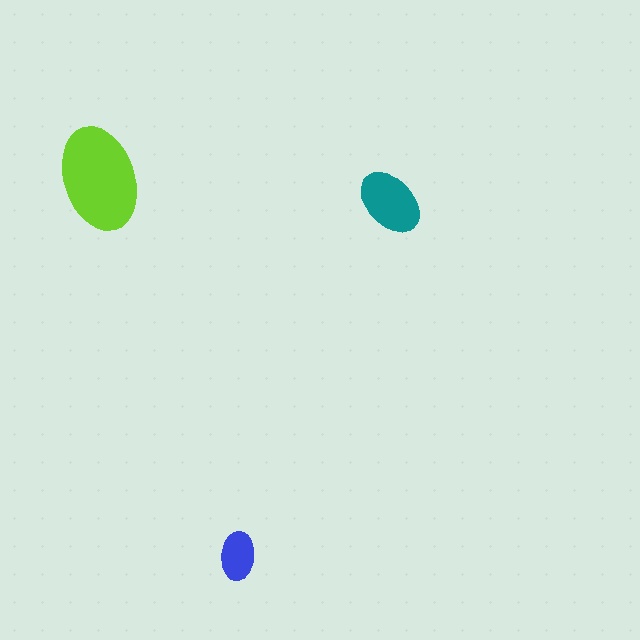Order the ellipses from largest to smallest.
the lime one, the teal one, the blue one.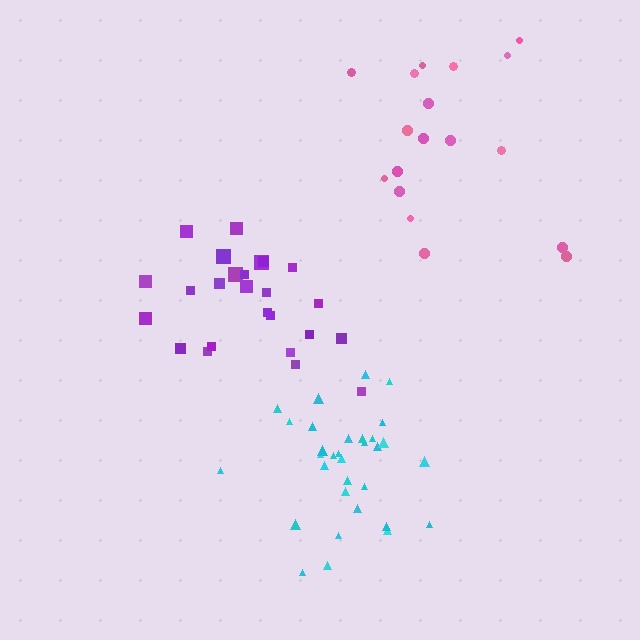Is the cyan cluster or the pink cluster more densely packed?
Cyan.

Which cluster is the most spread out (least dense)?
Pink.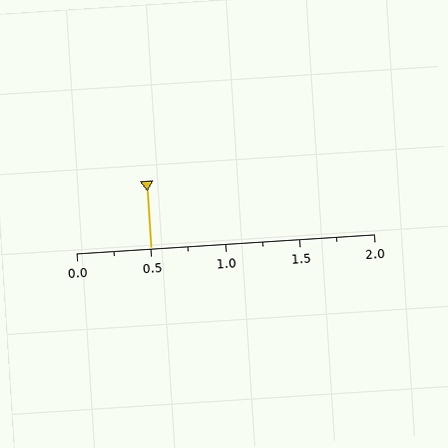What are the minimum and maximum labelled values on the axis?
The axis runs from 0.0 to 2.0.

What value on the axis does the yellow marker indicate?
The marker indicates approximately 0.5.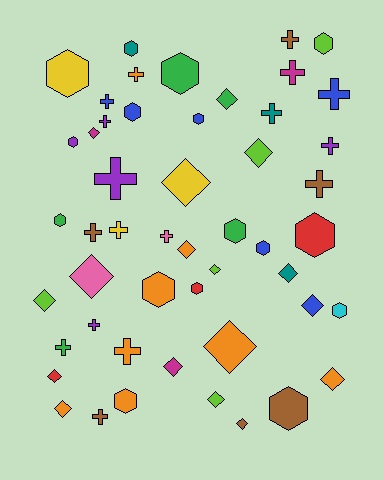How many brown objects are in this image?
There are 6 brown objects.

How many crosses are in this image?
There are 17 crosses.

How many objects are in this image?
There are 50 objects.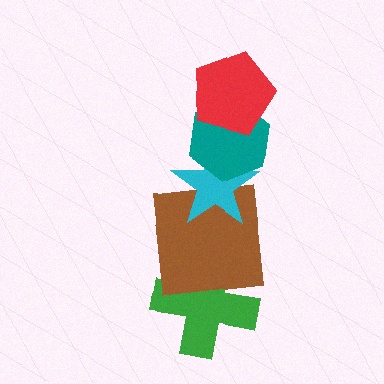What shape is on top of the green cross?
The brown square is on top of the green cross.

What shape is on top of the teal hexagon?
The red pentagon is on top of the teal hexagon.